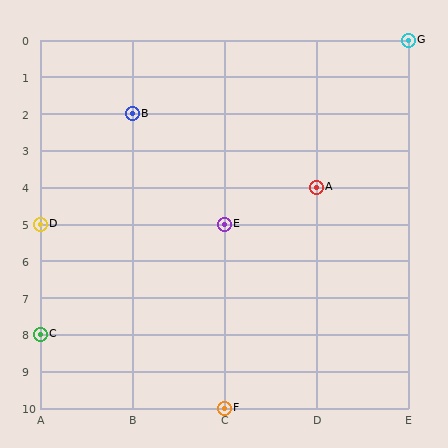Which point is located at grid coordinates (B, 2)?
Point B is at (B, 2).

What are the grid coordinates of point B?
Point B is at grid coordinates (B, 2).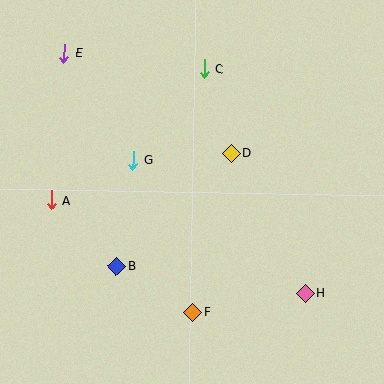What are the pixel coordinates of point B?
Point B is at (116, 266).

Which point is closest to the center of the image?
Point D at (231, 153) is closest to the center.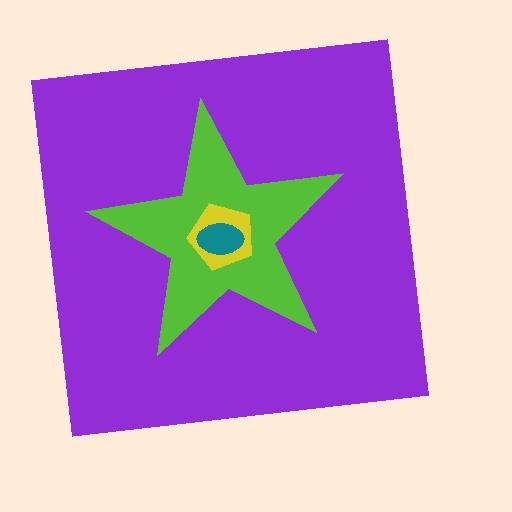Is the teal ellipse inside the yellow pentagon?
Yes.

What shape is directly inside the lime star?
The yellow pentagon.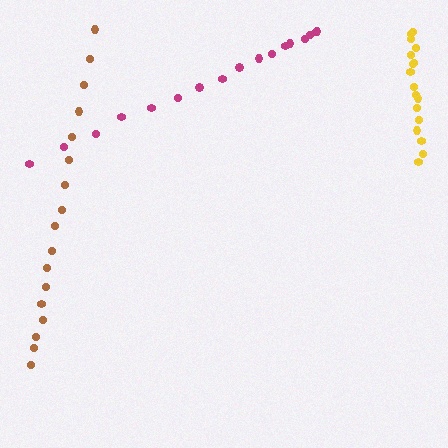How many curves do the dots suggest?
There are 3 distinct paths.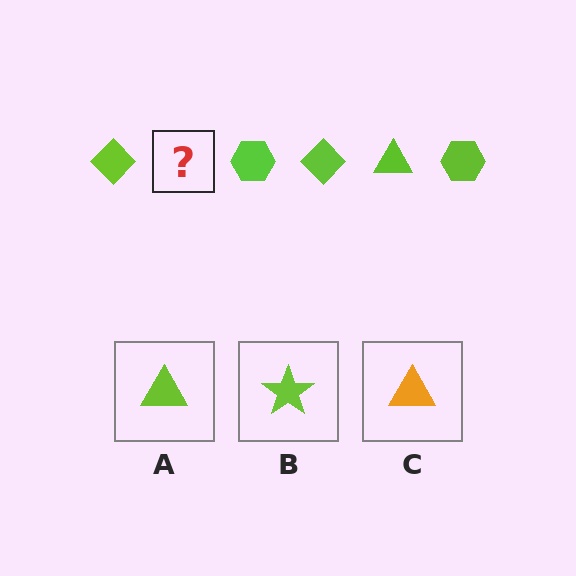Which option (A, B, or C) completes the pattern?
A.